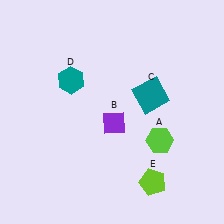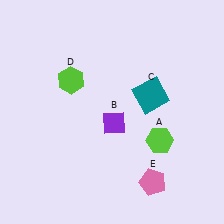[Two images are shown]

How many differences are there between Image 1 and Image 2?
There are 2 differences between the two images.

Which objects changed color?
D changed from teal to lime. E changed from lime to pink.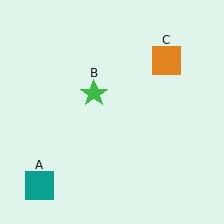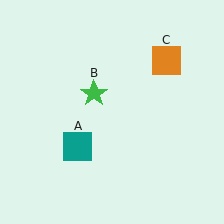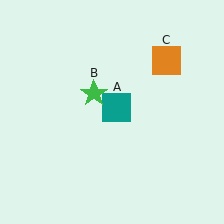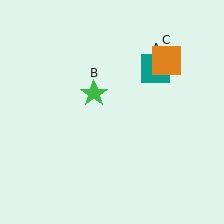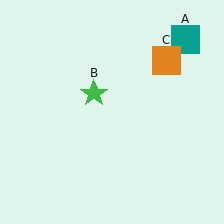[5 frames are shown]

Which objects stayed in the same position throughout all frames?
Green star (object B) and orange square (object C) remained stationary.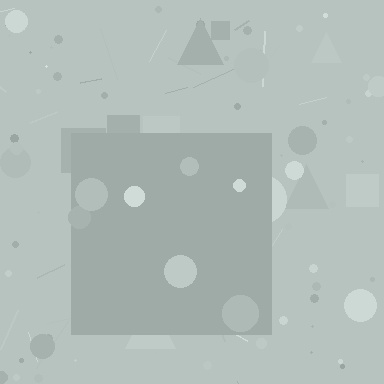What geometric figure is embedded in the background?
A square is embedded in the background.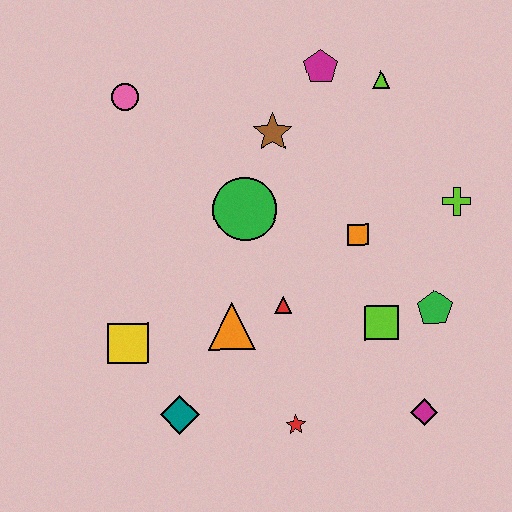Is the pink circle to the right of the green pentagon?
No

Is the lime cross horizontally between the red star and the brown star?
No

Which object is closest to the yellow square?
The teal diamond is closest to the yellow square.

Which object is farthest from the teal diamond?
The lime triangle is farthest from the teal diamond.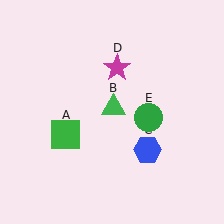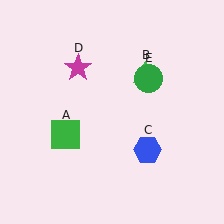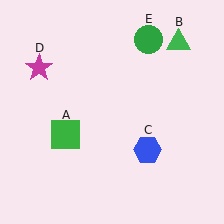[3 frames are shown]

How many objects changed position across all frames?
3 objects changed position: green triangle (object B), magenta star (object D), green circle (object E).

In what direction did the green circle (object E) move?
The green circle (object E) moved up.